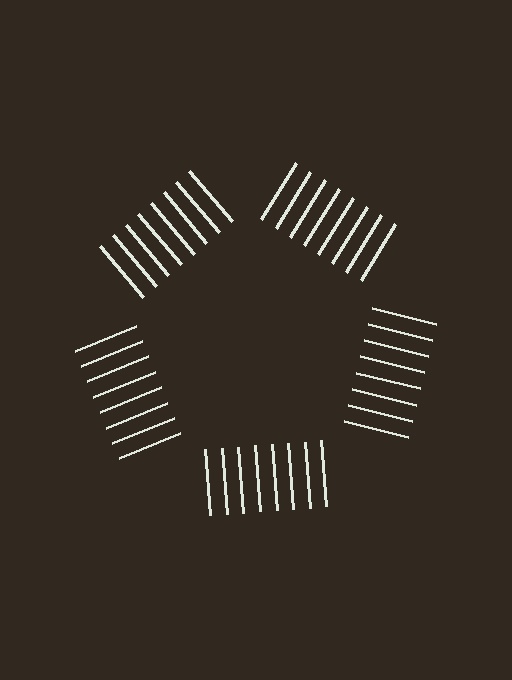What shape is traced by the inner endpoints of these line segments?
An illusory pentagon — the line segments terminate on its edges but no continuous stroke is drawn.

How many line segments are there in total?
40 — 8 along each of the 5 edges.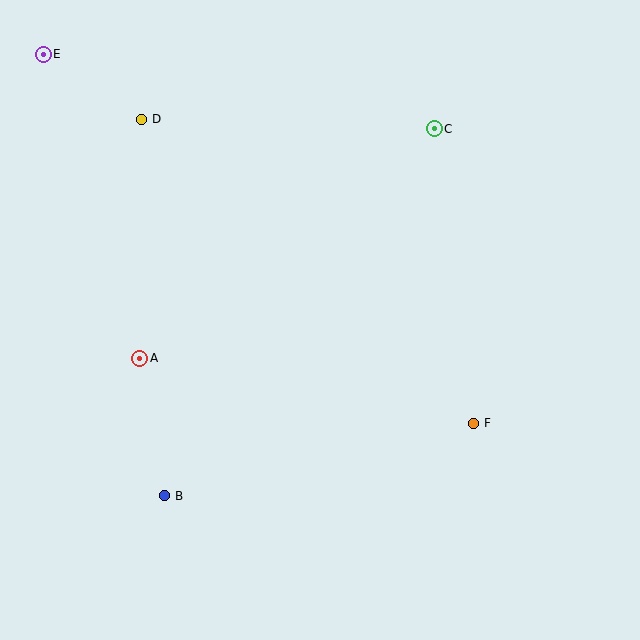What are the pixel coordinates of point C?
Point C is at (434, 129).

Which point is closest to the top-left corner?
Point E is closest to the top-left corner.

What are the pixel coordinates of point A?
Point A is at (140, 358).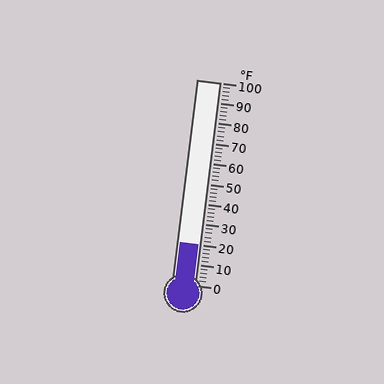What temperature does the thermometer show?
The thermometer shows approximately 20°F.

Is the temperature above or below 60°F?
The temperature is below 60°F.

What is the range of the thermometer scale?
The thermometer scale ranges from 0°F to 100°F.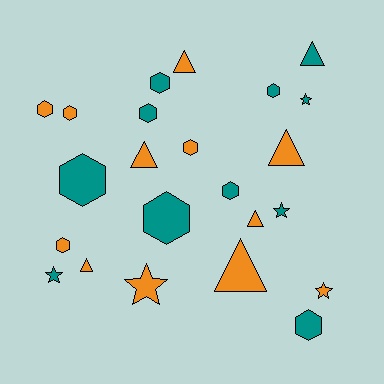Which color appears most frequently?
Orange, with 12 objects.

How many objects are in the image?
There are 23 objects.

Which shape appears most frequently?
Hexagon, with 11 objects.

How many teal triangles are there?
There is 1 teal triangle.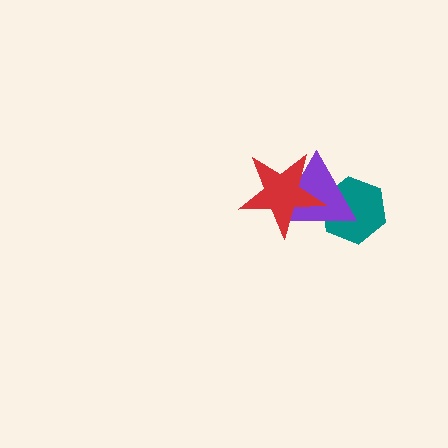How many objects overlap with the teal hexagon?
1 object overlaps with the teal hexagon.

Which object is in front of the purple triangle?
The red star is in front of the purple triangle.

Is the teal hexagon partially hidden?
Yes, it is partially covered by another shape.